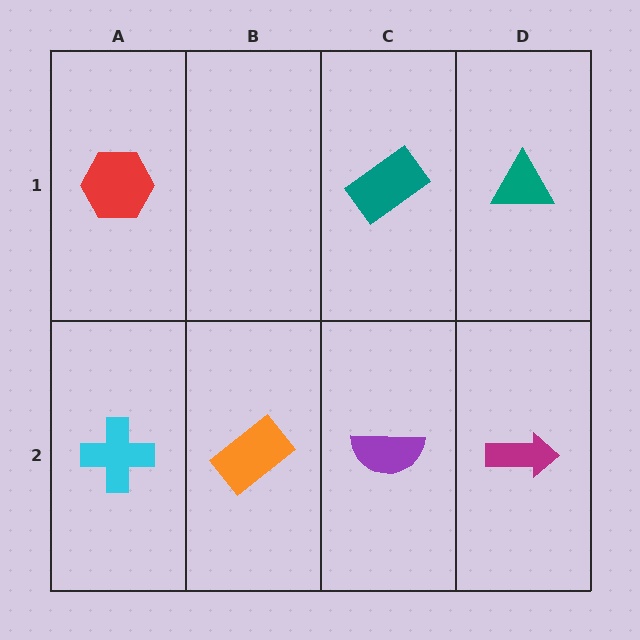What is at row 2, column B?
An orange rectangle.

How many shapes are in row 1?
3 shapes.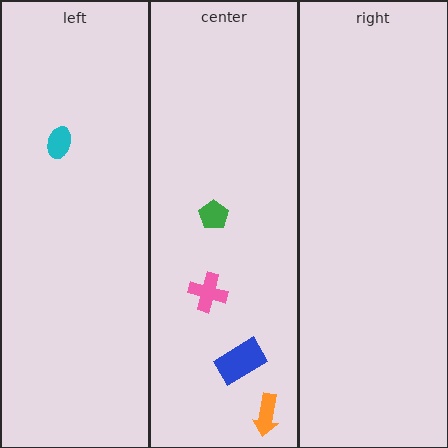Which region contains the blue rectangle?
The center region.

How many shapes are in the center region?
4.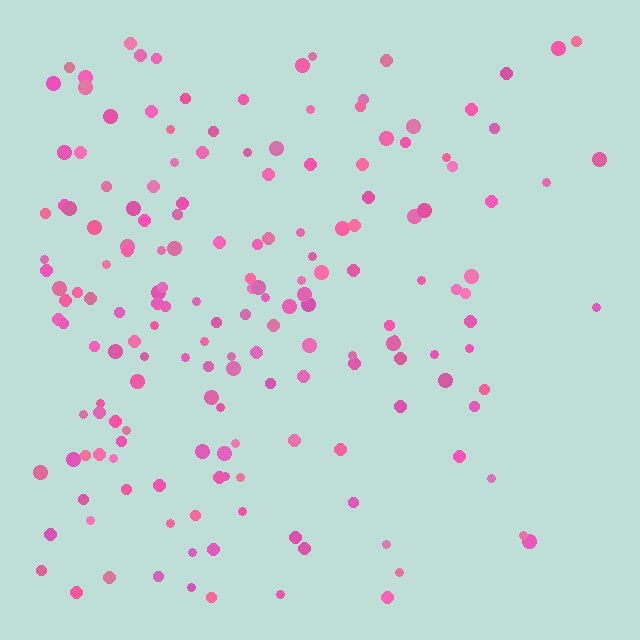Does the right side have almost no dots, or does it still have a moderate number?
Still a moderate number, just noticeably fewer than the left.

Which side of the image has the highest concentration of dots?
The left.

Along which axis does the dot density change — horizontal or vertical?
Horizontal.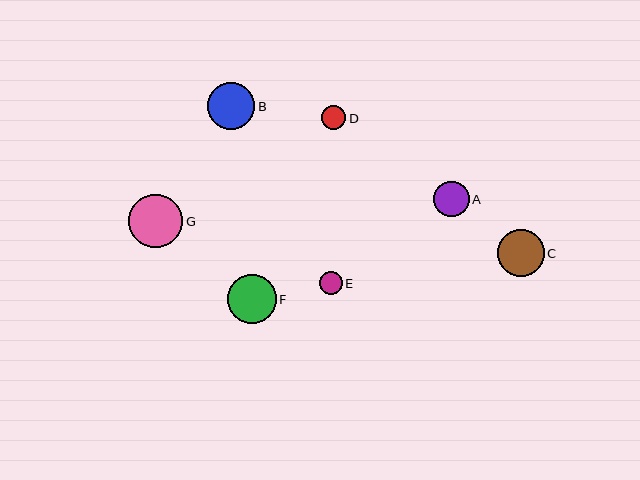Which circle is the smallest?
Circle E is the smallest with a size of approximately 22 pixels.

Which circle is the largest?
Circle G is the largest with a size of approximately 54 pixels.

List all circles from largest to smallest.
From largest to smallest: G, F, B, C, A, D, E.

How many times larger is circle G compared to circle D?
Circle G is approximately 2.2 times the size of circle D.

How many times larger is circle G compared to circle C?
Circle G is approximately 1.1 times the size of circle C.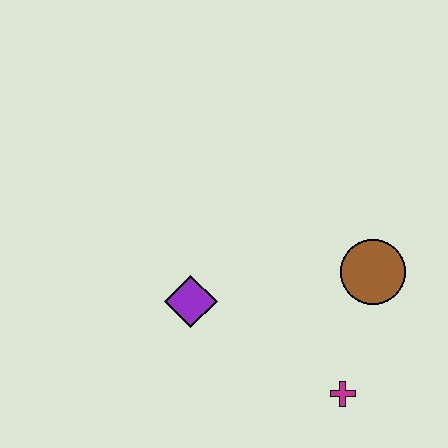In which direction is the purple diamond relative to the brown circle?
The purple diamond is to the left of the brown circle.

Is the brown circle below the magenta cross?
No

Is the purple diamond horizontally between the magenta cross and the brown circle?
No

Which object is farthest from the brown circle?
The purple diamond is farthest from the brown circle.